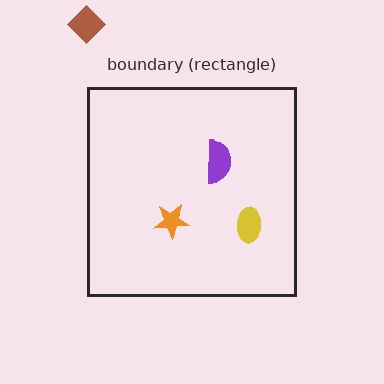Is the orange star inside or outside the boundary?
Inside.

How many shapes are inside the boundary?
3 inside, 1 outside.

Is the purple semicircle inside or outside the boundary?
Inside.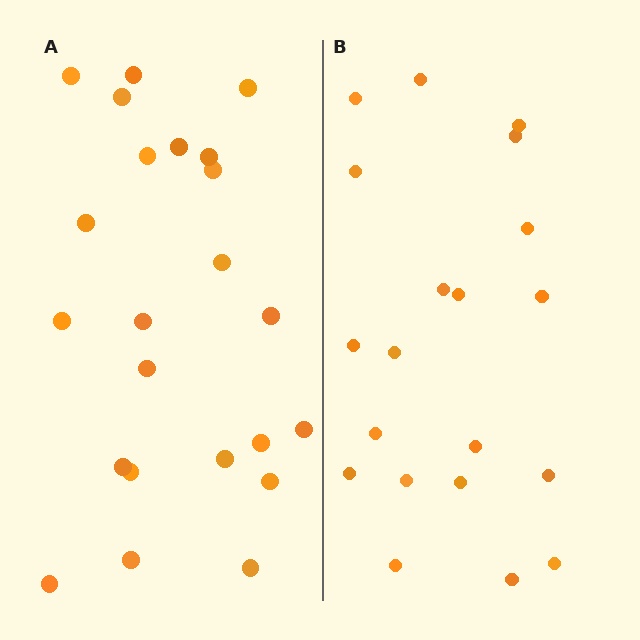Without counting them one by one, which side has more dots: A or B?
Region A (the left region) has more dots.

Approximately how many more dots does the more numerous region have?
Region A has just a few more — roughly 2 or 3 more dots than region B.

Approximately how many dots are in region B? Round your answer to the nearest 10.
About 20 dots.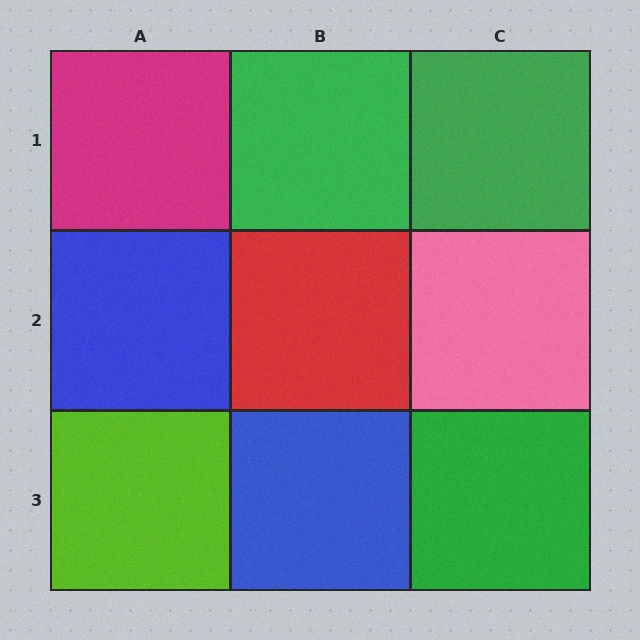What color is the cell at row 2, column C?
Pink.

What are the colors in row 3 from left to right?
Lime, blue, green.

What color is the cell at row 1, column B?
Green.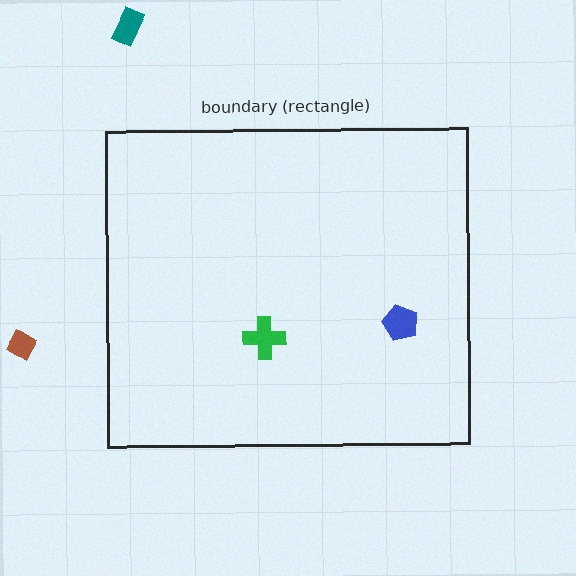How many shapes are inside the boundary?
2 inside, 2 outside.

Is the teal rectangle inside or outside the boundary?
Outside.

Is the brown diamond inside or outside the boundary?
Outside.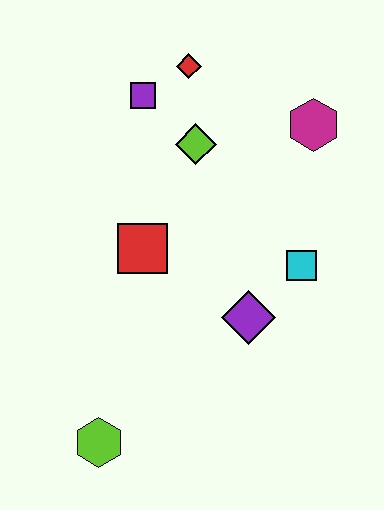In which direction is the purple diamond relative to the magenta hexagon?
The purple diamond is below the magenta hexagon.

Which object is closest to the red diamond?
The purple square is closest to the red diamond.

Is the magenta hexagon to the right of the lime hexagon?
Yes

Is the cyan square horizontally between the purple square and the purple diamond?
No